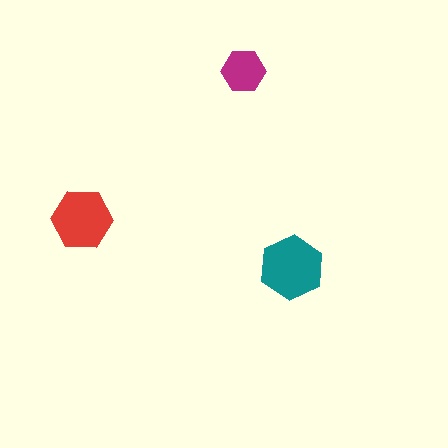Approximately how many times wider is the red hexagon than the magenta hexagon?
About 1.5 times wider.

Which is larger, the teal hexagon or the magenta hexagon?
The teal one.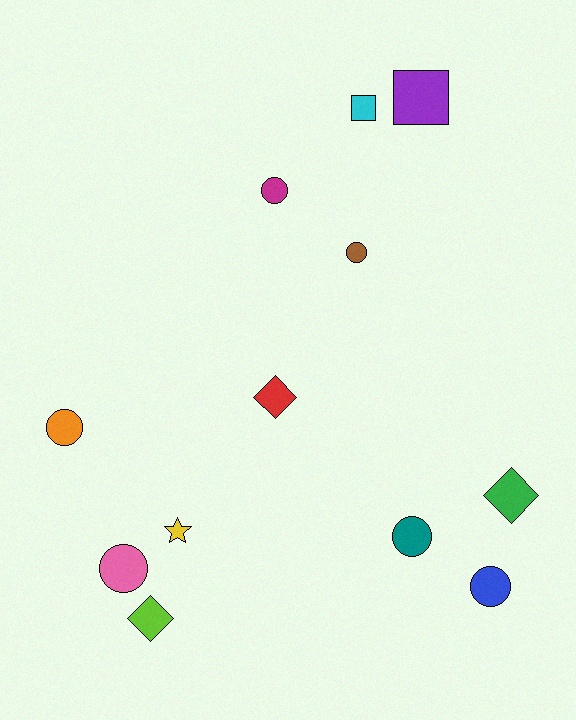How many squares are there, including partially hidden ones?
There are 2 squares.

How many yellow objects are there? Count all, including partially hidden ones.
There is 1 yellow object.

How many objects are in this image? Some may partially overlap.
There are 12 objects.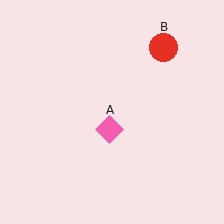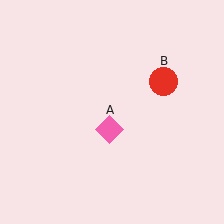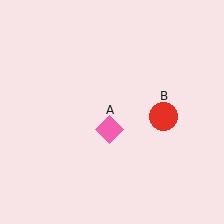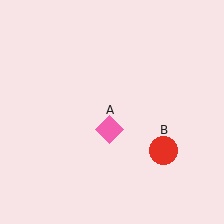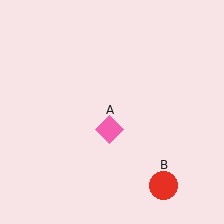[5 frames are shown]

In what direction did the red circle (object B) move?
The red circle (object B) moved down.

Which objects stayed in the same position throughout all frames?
Pink diamond (object A) remained stationary.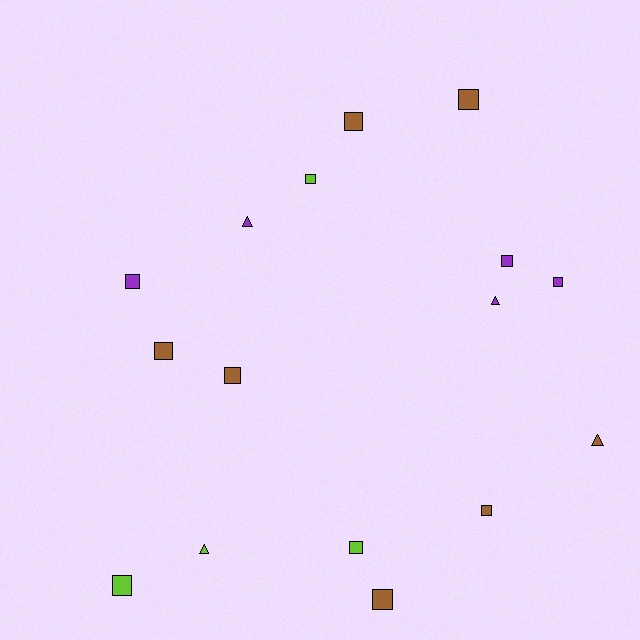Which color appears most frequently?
Brown, with 7 objects.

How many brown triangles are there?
There is 1 brown triangle.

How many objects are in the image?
There are 16 objects.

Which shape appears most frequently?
Square, with 12 objects.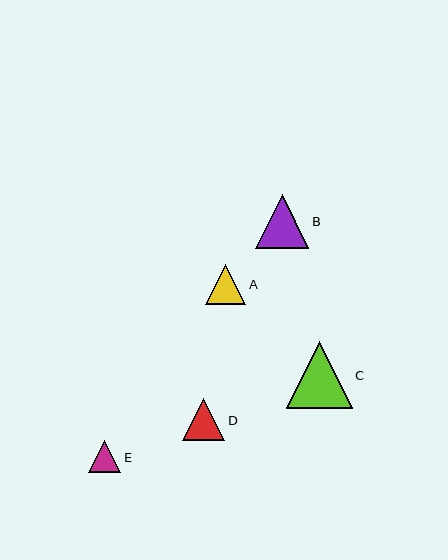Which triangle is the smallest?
Triangle E is the smallest with a size of approximately 32 pixels.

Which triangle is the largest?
Triangle C is the largest with a size of approximately 66 pixels.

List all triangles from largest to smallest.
From largest to smallest: C, B, D, A, E.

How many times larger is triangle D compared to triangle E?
Triangle D is approximately 1.3 times the size of triangle E.